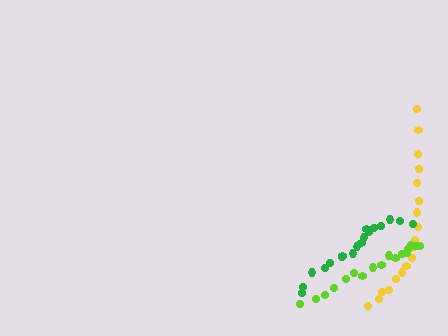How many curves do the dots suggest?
There are 3 distinct paths.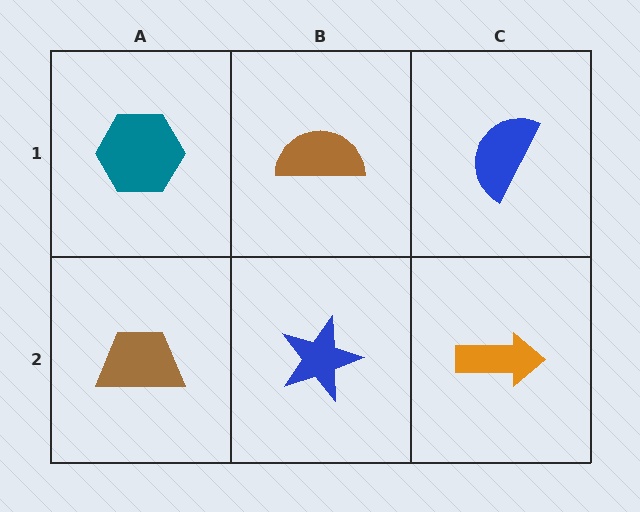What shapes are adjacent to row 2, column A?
A teal hexagon (row 1, column A), a blue star (row 2, column B).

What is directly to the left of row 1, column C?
A brown semicircle.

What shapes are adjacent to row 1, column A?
A brown trapezoid (row 2, column A), a brown semicircle (row 1, column B).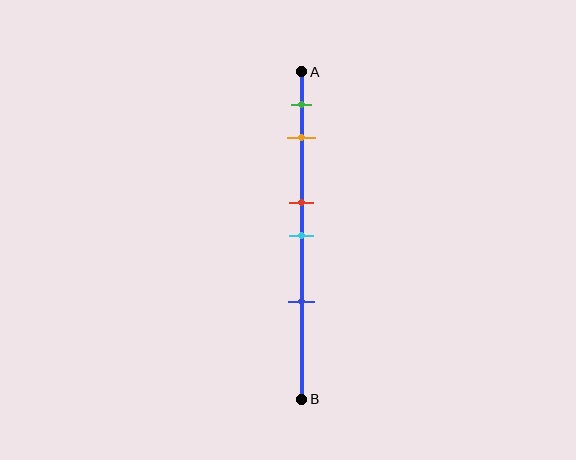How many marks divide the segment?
There are 5 marks dividing the segment.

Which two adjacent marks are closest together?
The red and cyan marks are the closest adjacent pair.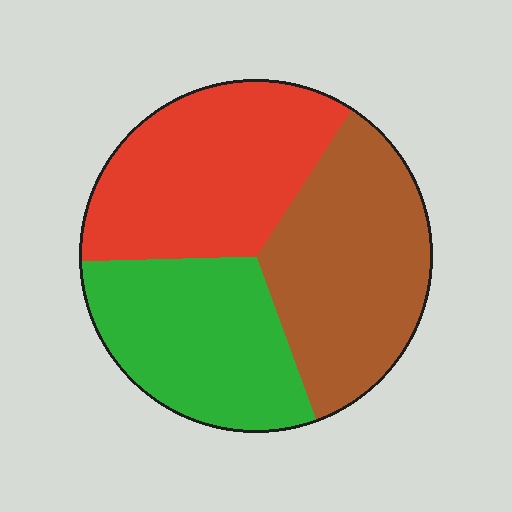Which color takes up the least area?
Green, at roughly 30%.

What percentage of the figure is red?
Red covers roughly 35% of the figure.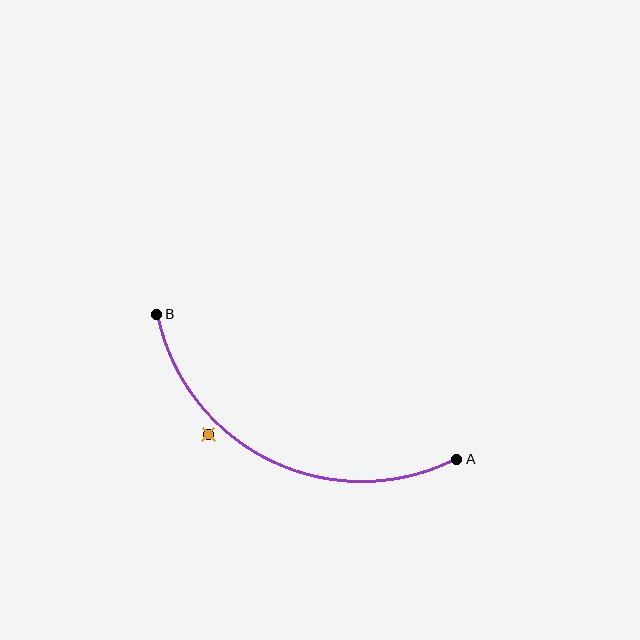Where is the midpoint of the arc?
The arc midpoint is the point on the curve farthest from the straight line joining A and B. It sits below that line.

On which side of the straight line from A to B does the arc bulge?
The arc bulges below the straight line connecting A and B.